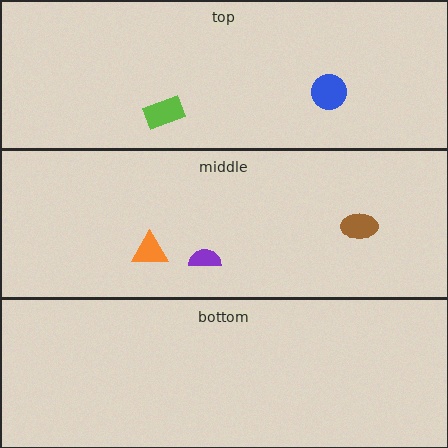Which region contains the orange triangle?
The middle region.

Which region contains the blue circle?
The top region.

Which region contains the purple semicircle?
The middle region.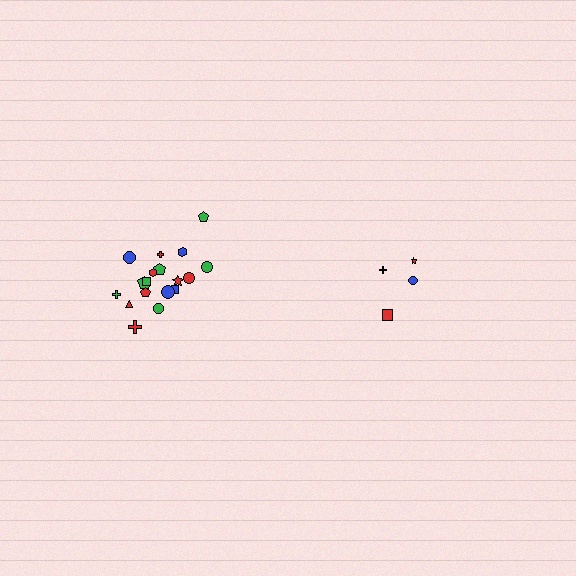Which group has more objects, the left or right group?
The left group.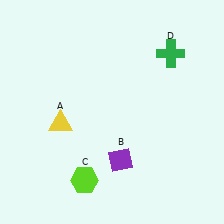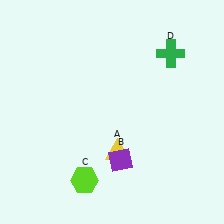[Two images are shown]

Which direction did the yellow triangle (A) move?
The yellow triangle (A) moved right.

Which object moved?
The yellow triangle (A) moved right.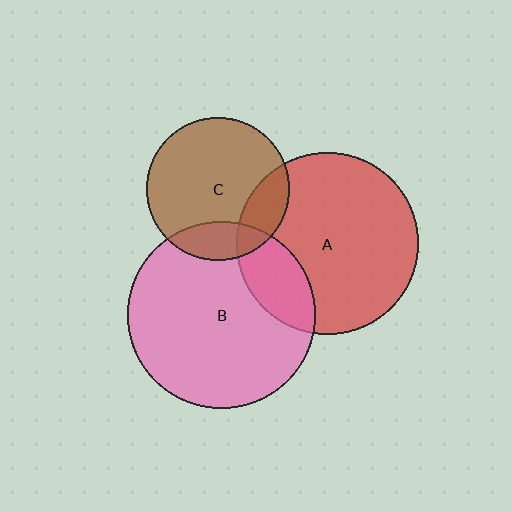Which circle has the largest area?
Circle B (pink).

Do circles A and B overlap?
Yes.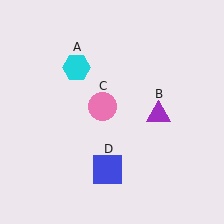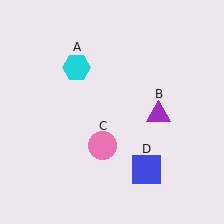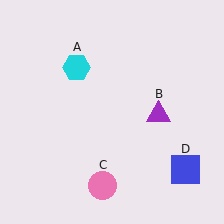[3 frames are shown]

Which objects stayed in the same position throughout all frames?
Cyan hexagon (object A) and purple triangle (object B) remained stationary.